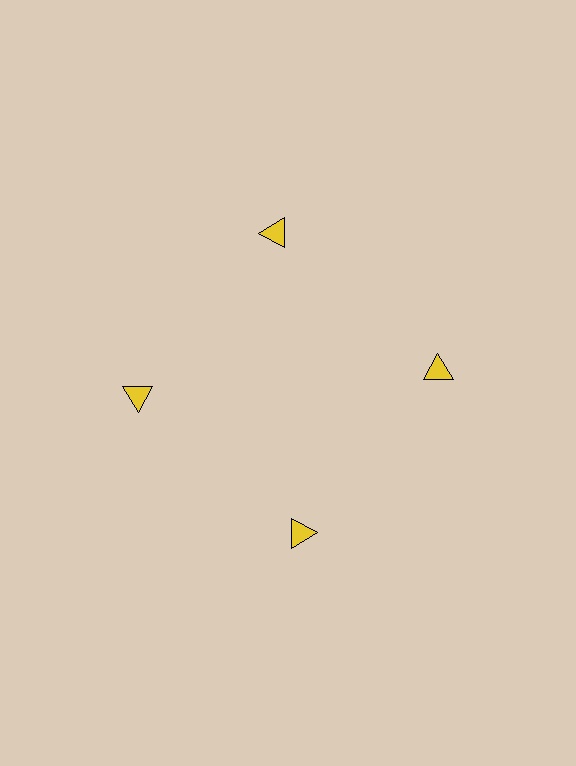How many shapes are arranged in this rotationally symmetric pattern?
There are 4 shapes, arranged in 4 groups of 1.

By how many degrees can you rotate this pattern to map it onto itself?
The pattern maps onto itself every 90 degrees of rotation.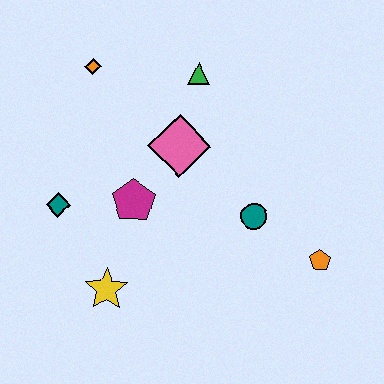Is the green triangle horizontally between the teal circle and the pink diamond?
Yes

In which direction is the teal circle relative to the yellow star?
The teal circle is to the right of the yellow star.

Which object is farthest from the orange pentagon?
The orange diamond is farthest from the orange pentagon.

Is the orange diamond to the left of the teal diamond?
No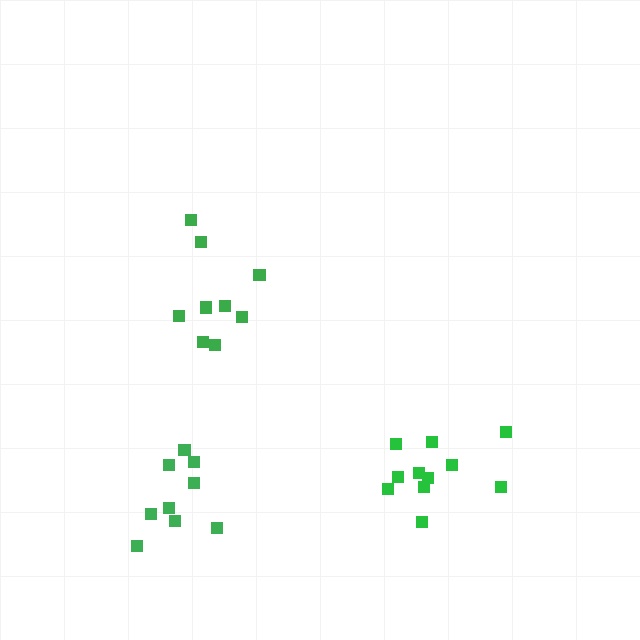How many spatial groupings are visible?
There are 3 spatial groupings.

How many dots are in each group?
Group 1: 9 dots, Group 2: 9 dots, Group 3: 11 dots (29 total).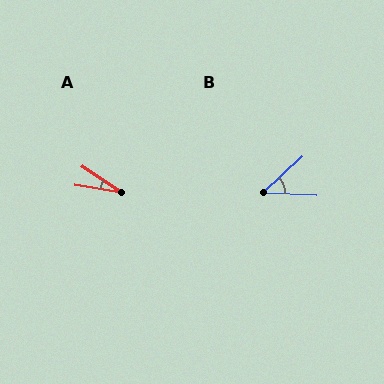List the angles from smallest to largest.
A (25°), B (46°).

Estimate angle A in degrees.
Approximately 25 degrees.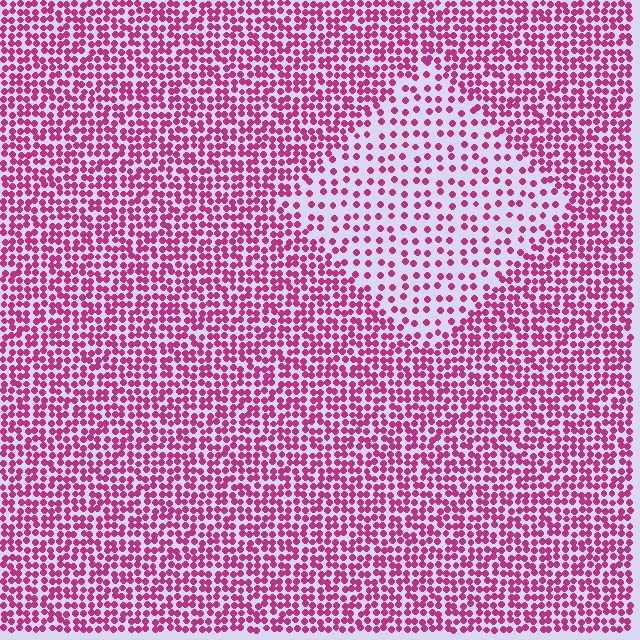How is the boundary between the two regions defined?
The boundary is defined by a change in element density (approximately 2.2x ratio). All elements are the same color, size, and shape.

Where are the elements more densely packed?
The elements are more densely packed outside the diamond boundary.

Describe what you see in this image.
The image contains small magenta elements arranged at two different densities. A diamond-shaped region is visible where the elements are less densely packed than the surrounding area.